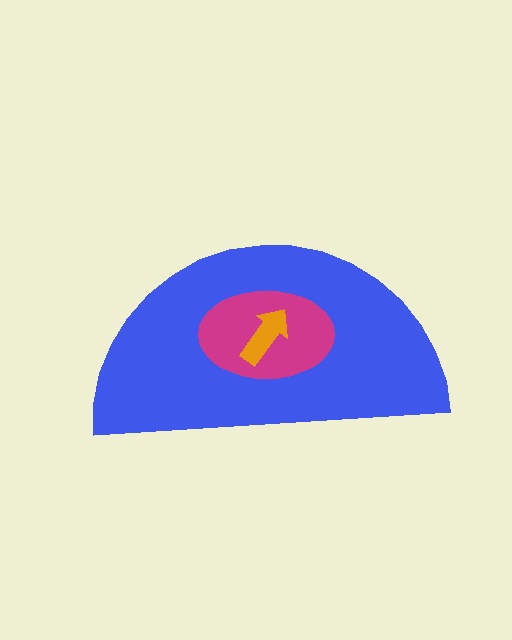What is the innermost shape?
The orange arrow.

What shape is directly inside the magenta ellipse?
The orange arrow.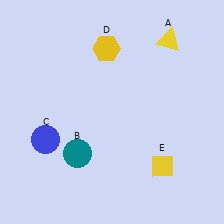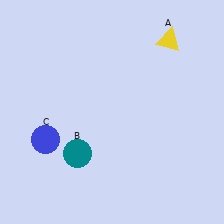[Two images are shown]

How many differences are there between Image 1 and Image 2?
There are 2 differences between the two images.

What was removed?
The yellow hexagon (D), the yellow diamond (E) were removed in Image 2.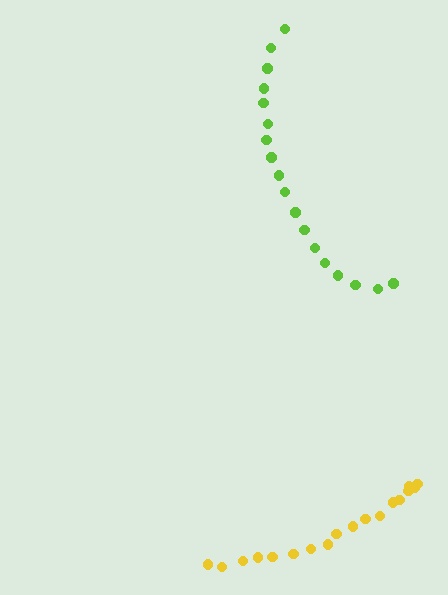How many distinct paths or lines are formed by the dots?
There are 2 distinct paths.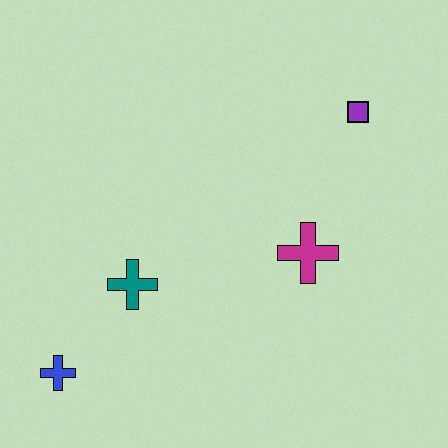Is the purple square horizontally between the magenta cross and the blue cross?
No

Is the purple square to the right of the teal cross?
Yes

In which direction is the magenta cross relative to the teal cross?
The magenta cross is to the right of the teal cross.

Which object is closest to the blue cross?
The teal cross is closest to the blue cross.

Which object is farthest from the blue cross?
The purple square is farthest from the blue cross.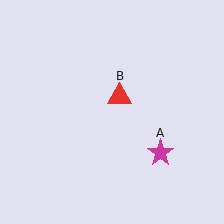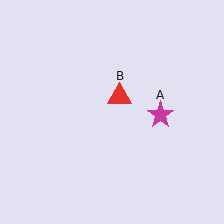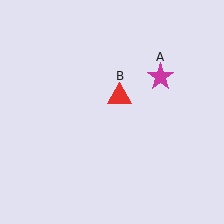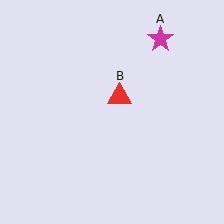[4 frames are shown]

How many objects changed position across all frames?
1 object changed position: magenta star (object A).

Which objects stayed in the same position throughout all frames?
Red triangle (object B) remained stationary.